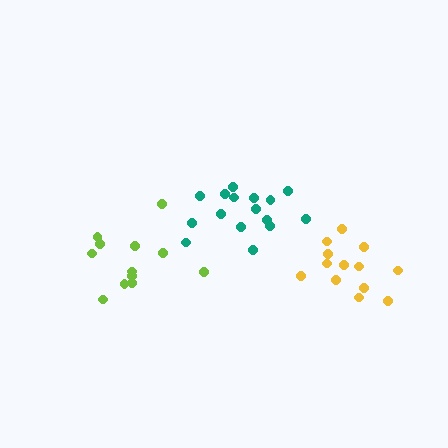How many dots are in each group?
Group 1: 16 dots, Group 2: 12 dots, Group 3: 13 dots (41 total).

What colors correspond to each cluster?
The clusters are colored: teal, lime, yellow.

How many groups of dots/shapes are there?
There are 3 groups.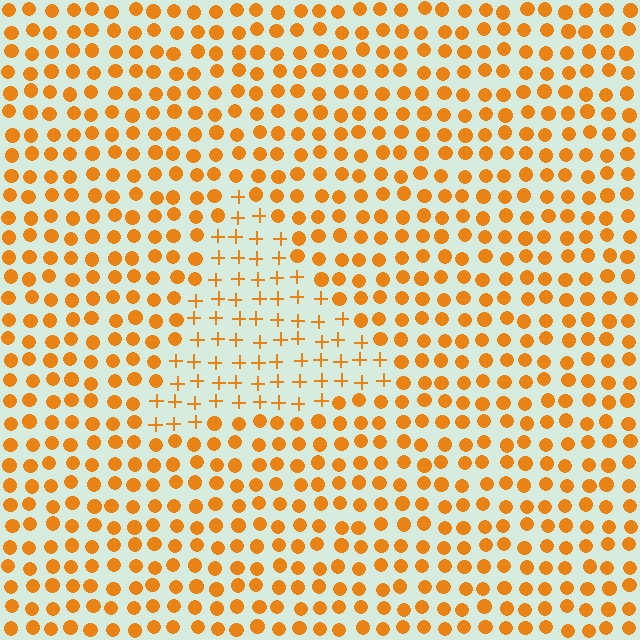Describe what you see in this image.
The image is filled with small orange elements arranged in a uniform grid. A triangle-shaped region contains plus signs, while the surrounding area contains circles. The boundary is defined purely by the change in element shape.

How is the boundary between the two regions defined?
The boundary is defined by a change in element shape: plus signs inside vs. circles outside. All elements share the same color and spacing.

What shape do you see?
I see a triangle.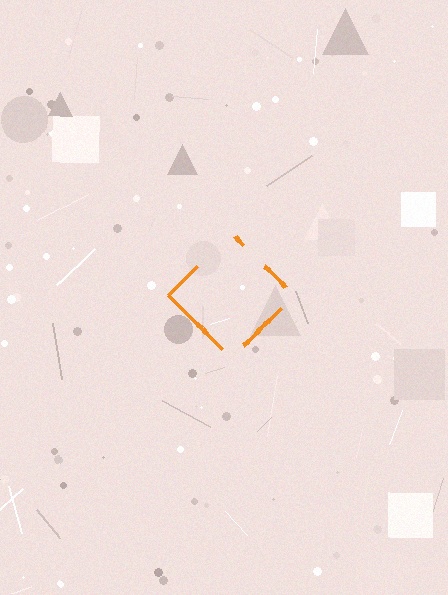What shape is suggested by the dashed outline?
The dashed outline suggests a diamond.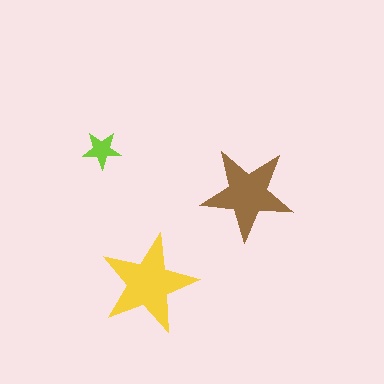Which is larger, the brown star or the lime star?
The brown one.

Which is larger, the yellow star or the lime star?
The yellow one.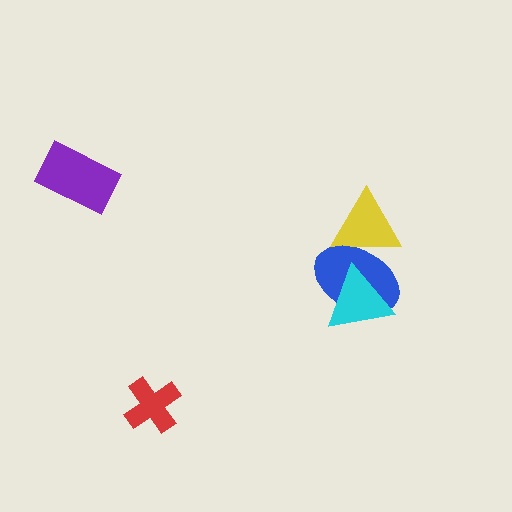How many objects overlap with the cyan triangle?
1 object overlaps with the cyan triangle.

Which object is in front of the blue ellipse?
The cyan triangle is in front of the blue ellipse.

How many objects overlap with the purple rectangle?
0 objects overlap with the purple rectangle.